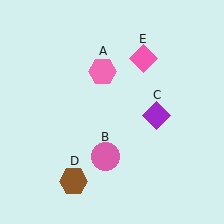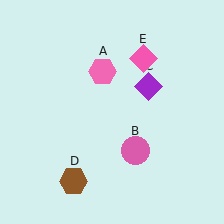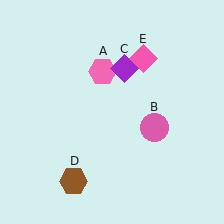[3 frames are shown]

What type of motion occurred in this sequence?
The pink circle (object B), purple diamond (object C) rotated counterclockwise around the center of the scene.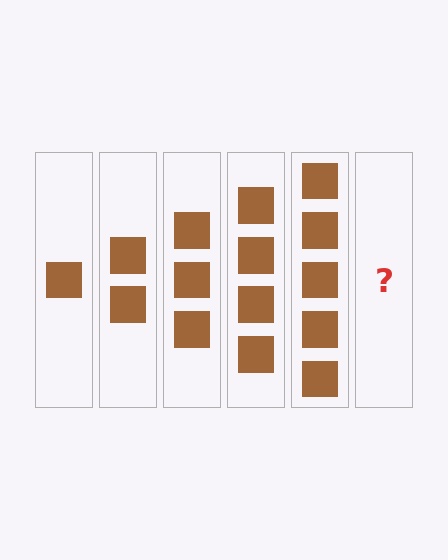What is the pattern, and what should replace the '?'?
The pattern is that each step adds one more square. The '?' should be 6 squares.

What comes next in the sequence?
The next element should be 6 squares.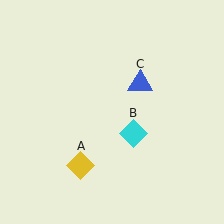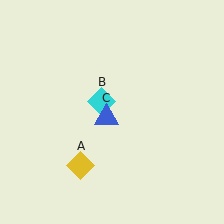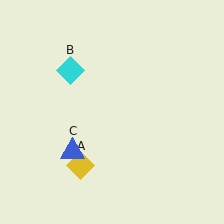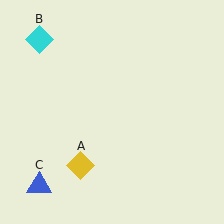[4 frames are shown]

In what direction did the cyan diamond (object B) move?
The cyan diamond (object B) moved up and to the left.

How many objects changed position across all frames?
2 objects changed position: cyan diamond (object B), blue triangle (object C).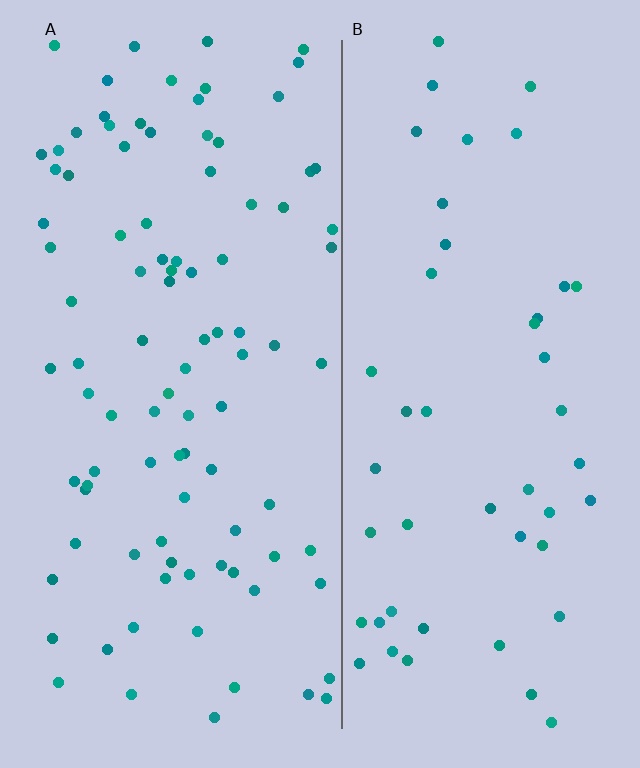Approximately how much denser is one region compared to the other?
Approximately 2.0× — region A over region B.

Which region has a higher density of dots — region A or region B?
A (the left).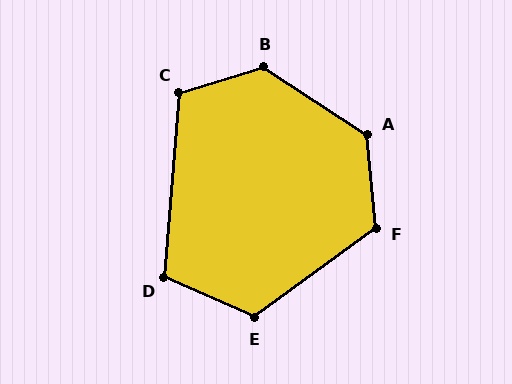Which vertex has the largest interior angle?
B, at approximately 130 degrees.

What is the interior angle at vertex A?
Approximately 128 degrees (obtuse).